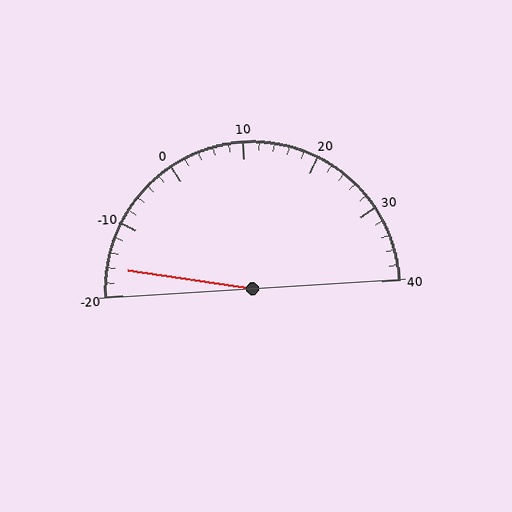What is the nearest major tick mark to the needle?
The nearest major tick mark is -20.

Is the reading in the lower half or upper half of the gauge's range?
The reading is in the lower half of the range (-20 to 40).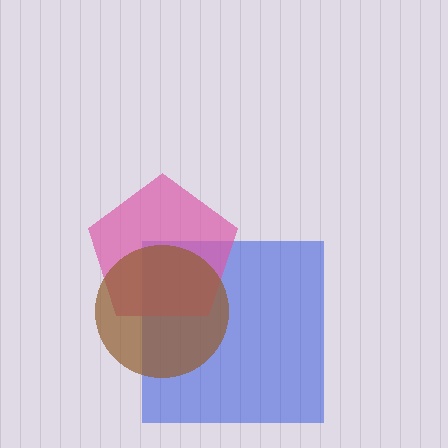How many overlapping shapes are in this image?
There are 3 overlapping shapes in the image.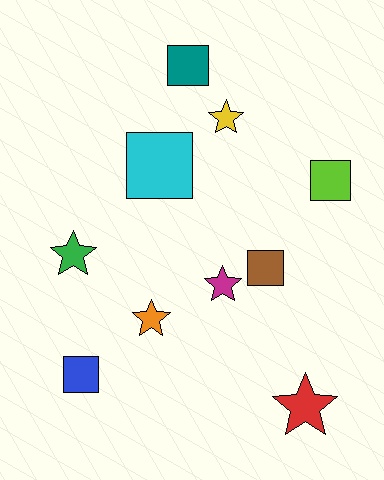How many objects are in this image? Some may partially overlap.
There are 10 objects.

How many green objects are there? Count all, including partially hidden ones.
There is 1 green object.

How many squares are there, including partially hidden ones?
There are 5 squares.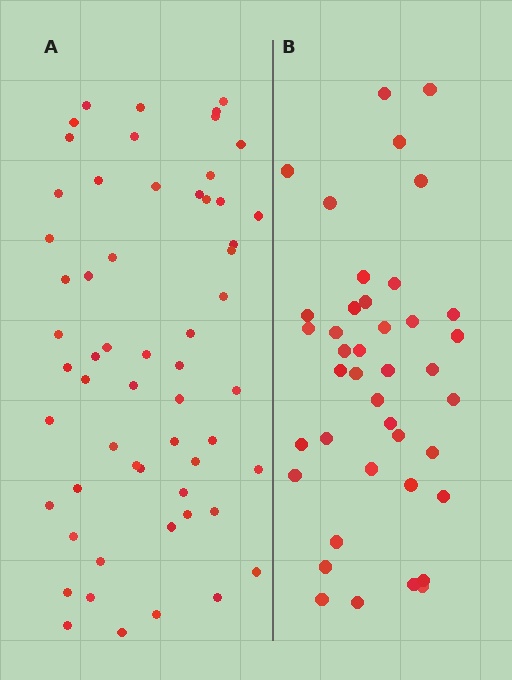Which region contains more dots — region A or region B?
Region A (the left region) has more dots.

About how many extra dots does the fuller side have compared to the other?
Region A has approximately 15 more dots than region B.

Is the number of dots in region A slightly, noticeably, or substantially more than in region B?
Region A has noticeably more, but not dramatically so. The ratio is roughly 1.4 to 1.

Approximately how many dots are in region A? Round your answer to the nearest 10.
About 60 dots. (The exact count is 58, which rounds to 60.)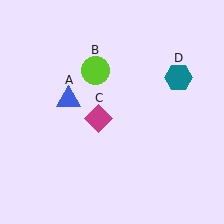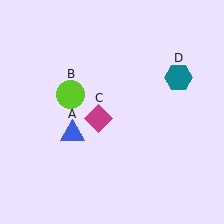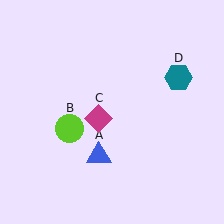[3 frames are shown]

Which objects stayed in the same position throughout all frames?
Magenta diamond (object C) and teal hexagon (object D) remained stationary.